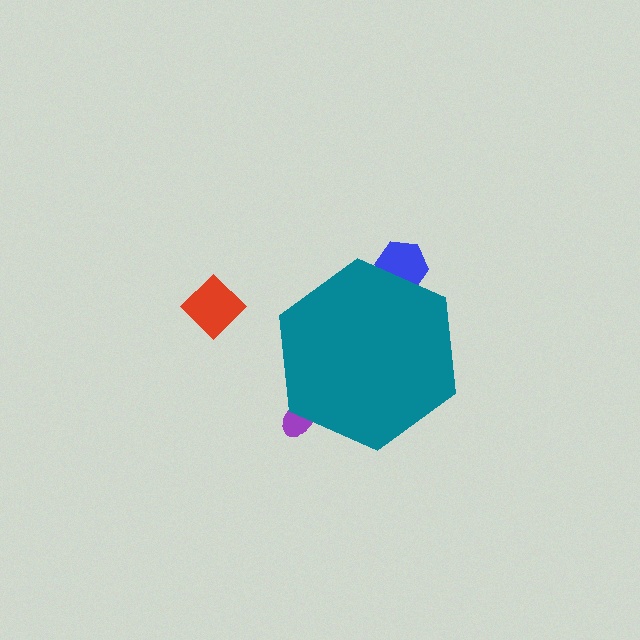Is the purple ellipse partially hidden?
Yes, the purple ellipse is partially hidden behind the teal hexagon.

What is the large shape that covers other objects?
A teal hexagon.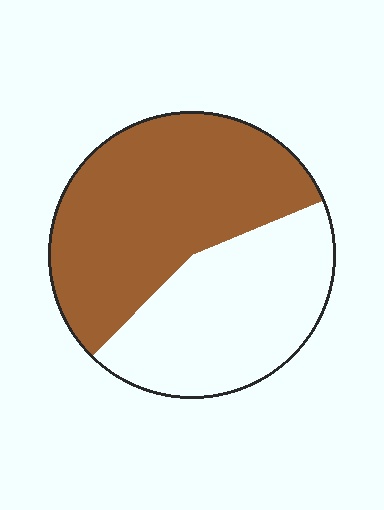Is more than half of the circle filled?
Yes.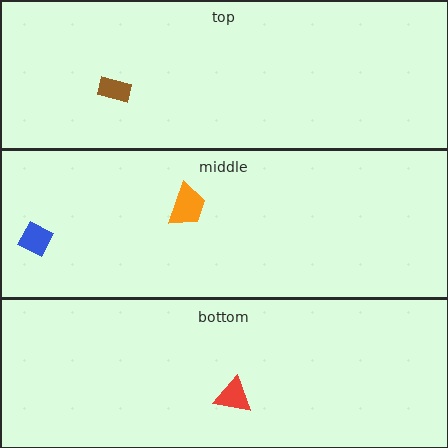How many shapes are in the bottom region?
1.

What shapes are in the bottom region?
The red triangle.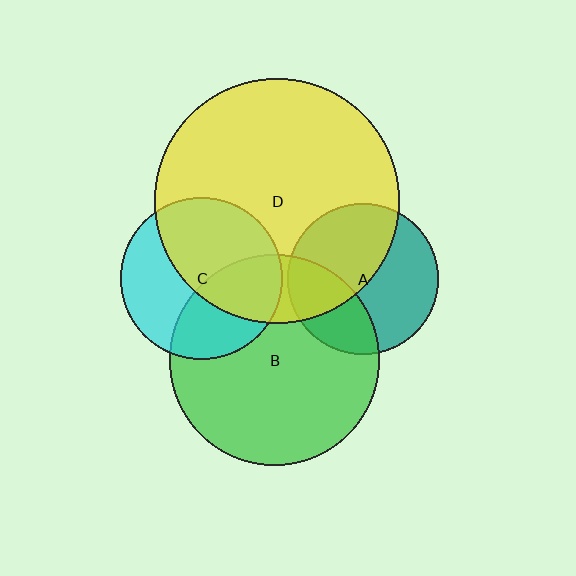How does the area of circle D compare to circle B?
Approximately 1.4 times.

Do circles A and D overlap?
Yes.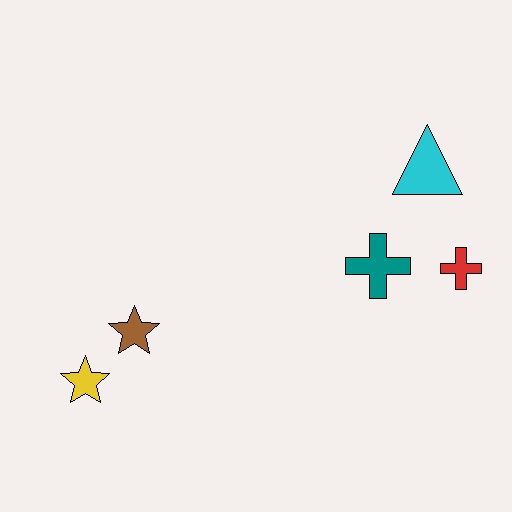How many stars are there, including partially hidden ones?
There are 2 stars.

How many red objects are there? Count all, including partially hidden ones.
There is 1 red object.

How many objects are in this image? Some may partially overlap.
There are 5 objects.